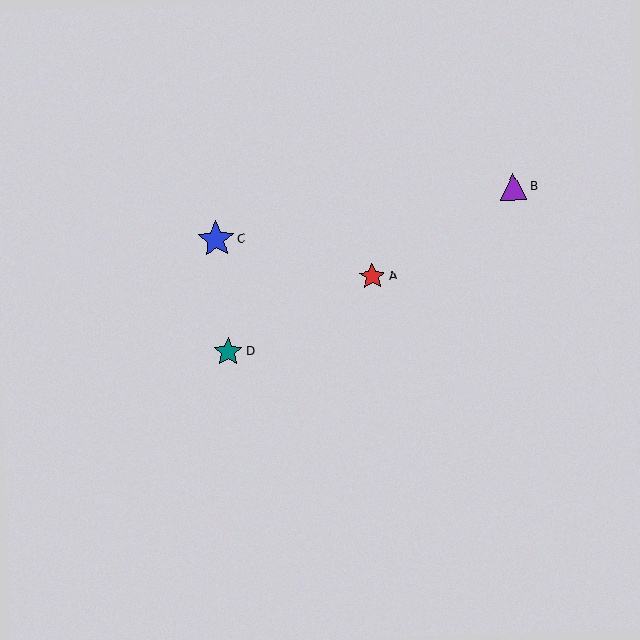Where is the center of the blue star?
The center of the blue star is at (216, 239).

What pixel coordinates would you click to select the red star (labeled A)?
Click at (372, 276) to select the red star A.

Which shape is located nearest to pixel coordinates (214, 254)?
The blue star (labeled C) at (216, 239) is nearest to that location.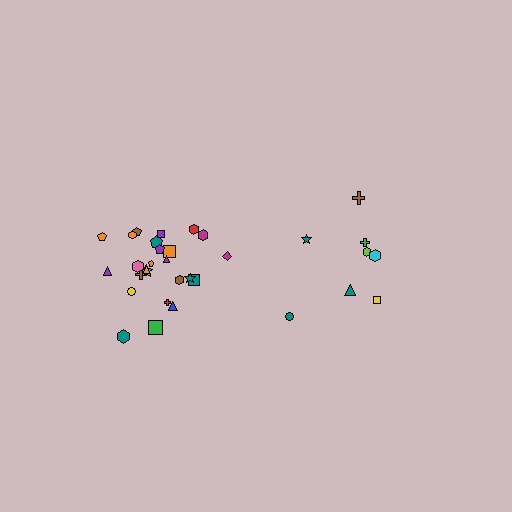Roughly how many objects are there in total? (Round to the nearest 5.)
Roughly 35 objects in total.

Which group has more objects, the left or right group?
The left group.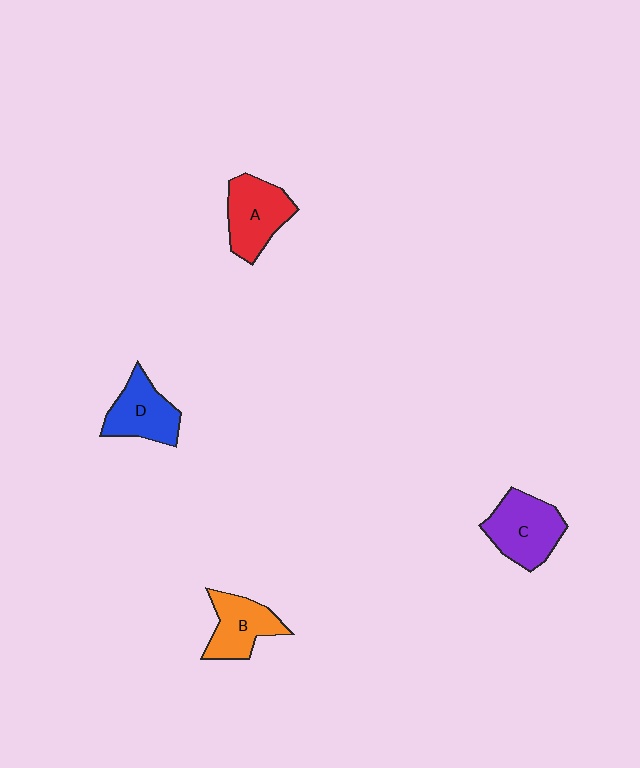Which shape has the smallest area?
Shape B (orange).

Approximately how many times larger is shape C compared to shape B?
Approximately 1.2 times.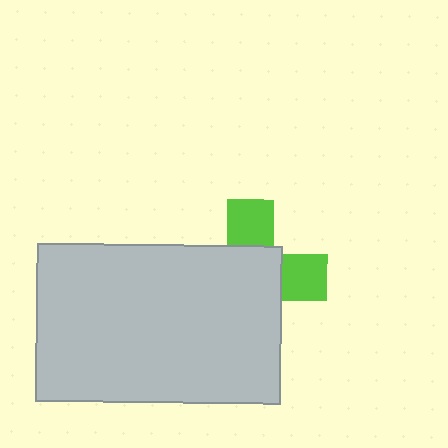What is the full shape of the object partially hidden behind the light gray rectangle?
The partially hidden object is a lime cross.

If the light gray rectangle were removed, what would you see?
You would see the complete lime cross.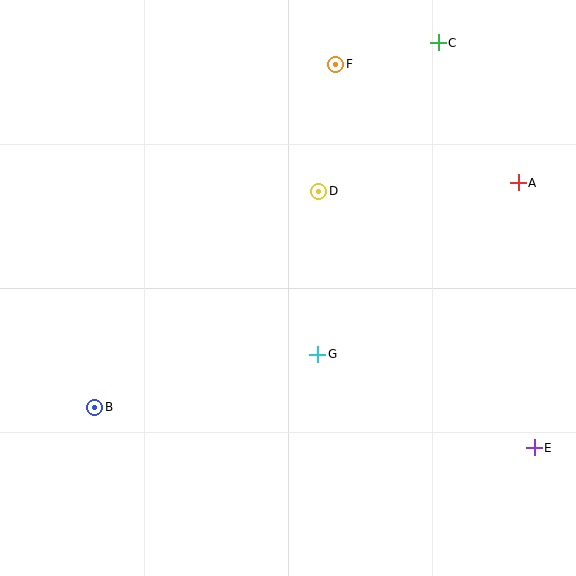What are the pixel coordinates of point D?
Point D is at (319, 191).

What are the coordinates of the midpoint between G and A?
The midpoint between G and A is at (418, 269).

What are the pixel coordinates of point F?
Point F is at (336, 64).